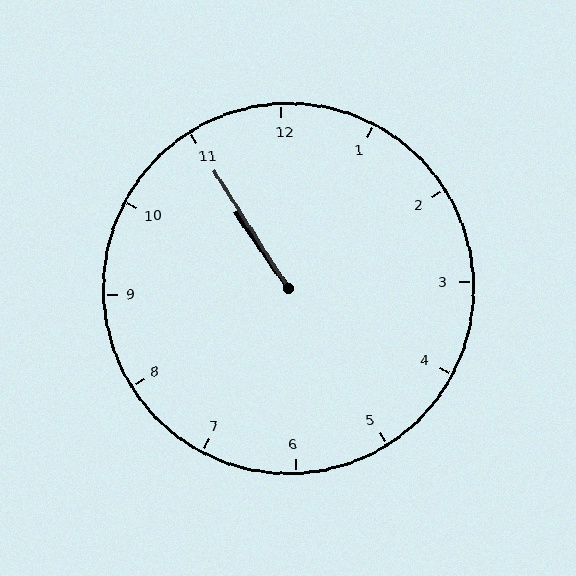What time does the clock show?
10:55.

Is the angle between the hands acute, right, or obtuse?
It is acute.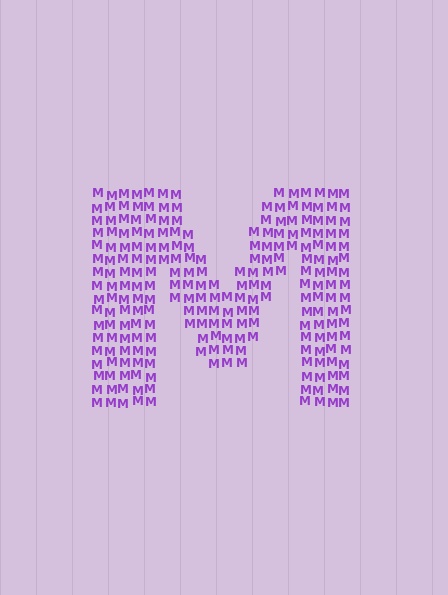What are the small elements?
The small elements are letter M's.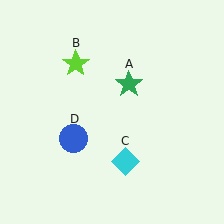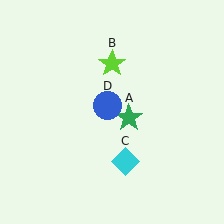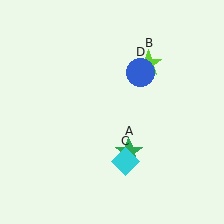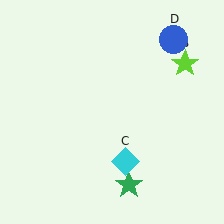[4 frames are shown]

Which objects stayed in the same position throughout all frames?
Cyan diamond (object C) remained stationary.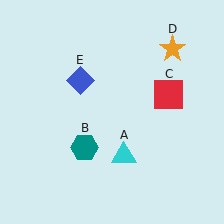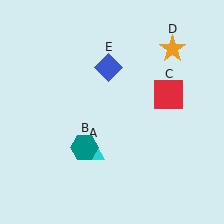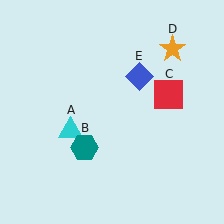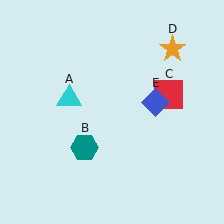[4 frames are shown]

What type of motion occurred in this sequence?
The cyan triangle (object A), blue diamond (object E) rotated clockwise around the center of the scene.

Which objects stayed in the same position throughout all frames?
Teal hexagon (object B) and red square (object C) and orange star (object D) remained stationary.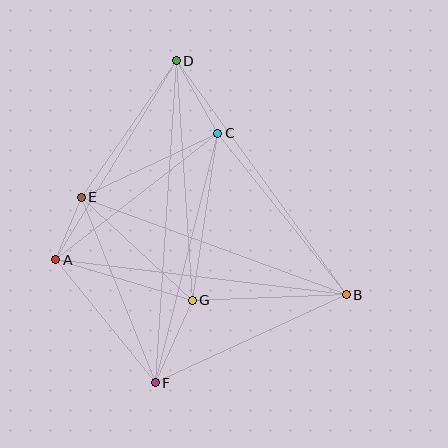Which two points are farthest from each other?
Points D and F are farthest from each other.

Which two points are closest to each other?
Points A and E are closest to each other.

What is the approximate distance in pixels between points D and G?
The distance between D and G is approximately 240 pixels.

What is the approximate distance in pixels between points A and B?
The distance between A and B is approximately 293 pixels.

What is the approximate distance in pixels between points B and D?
The distance between B and D is approximately 289 pixels.